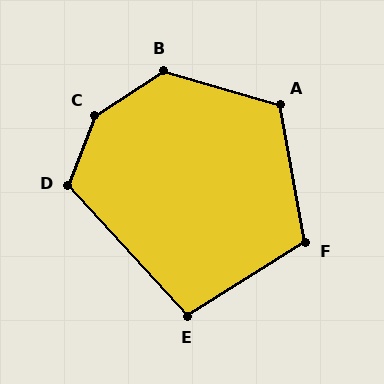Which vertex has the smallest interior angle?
E, at approximately 100 degrees.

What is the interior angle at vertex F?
Approximately 112 degrees (obtuse).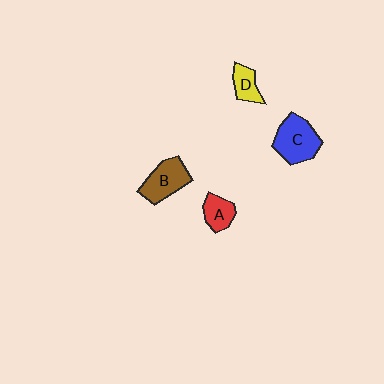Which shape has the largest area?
Shape C (blue).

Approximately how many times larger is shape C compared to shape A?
Approximately 1.8 times.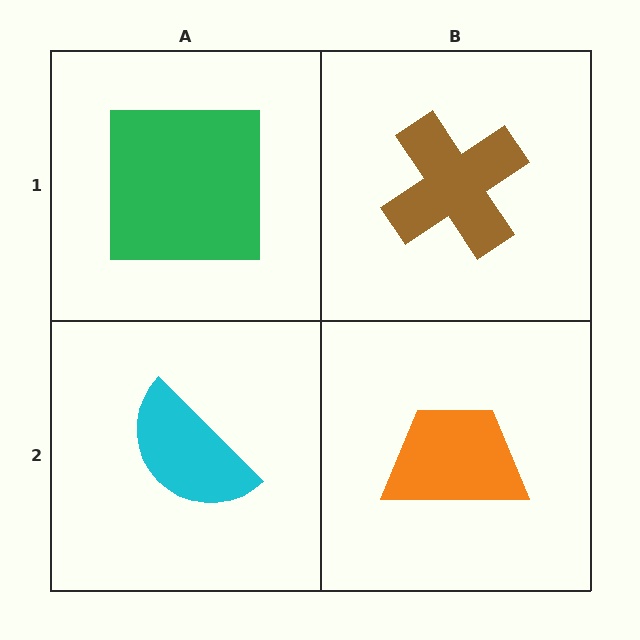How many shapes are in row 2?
2 shapes.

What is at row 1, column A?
A green square.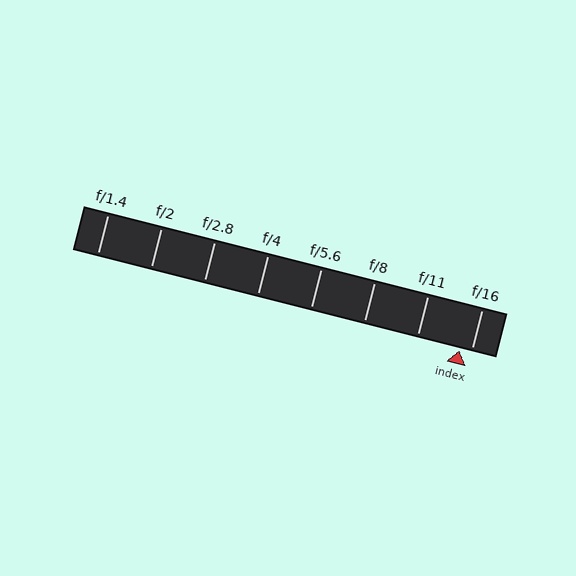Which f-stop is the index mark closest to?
The index mark is closest to f/16.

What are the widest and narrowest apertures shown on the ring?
The widest aperture shown is f/1.4 and the narrowest is f/16.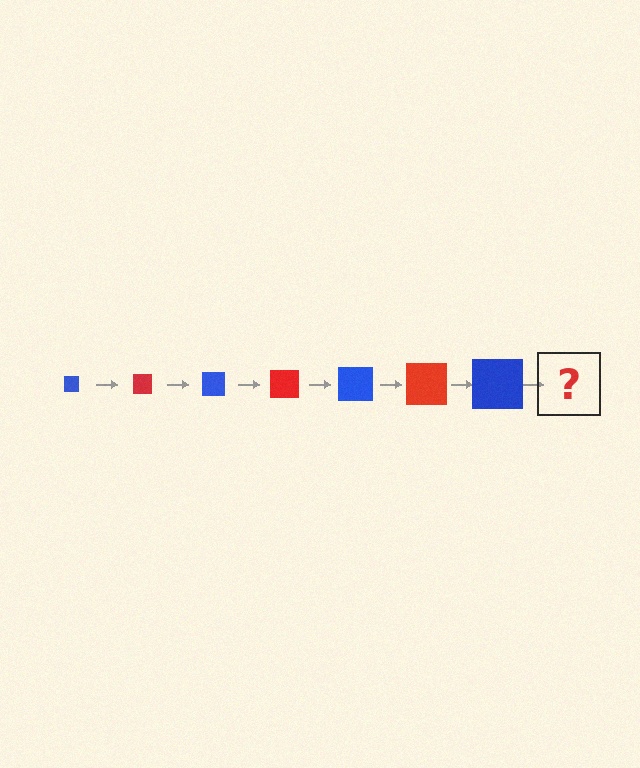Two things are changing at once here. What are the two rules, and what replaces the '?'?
The two rules are that the square grows larger each step and the color cycles through blue and red. The '?' should be a red square, larger than the previous one.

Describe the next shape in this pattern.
It should be a red square, larger than the previous one.